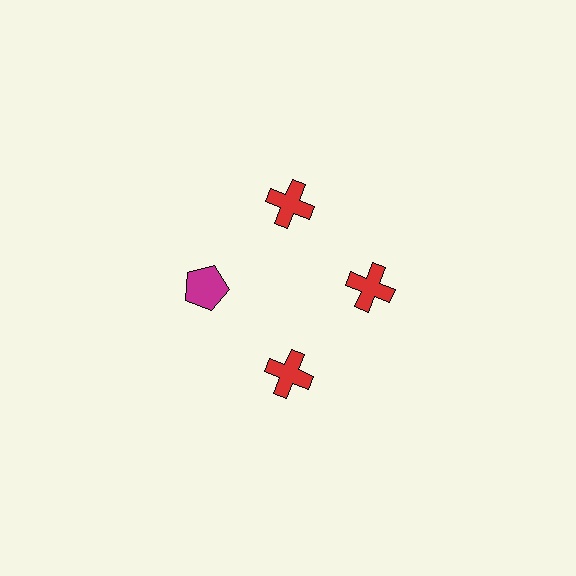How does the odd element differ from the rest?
It differs in both color (magenta instead of red) and shape (pentagon instead of cross).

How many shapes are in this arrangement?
There are 4 shapes arranged in a ring pattern.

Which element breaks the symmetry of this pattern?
The magenta pentagon at roughly the 9 o'clock position breaks the symmetry. All other shapes are red crosses.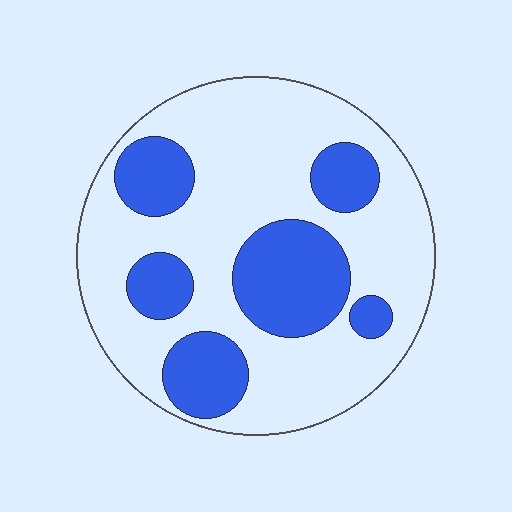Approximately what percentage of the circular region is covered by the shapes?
Approximately 30%.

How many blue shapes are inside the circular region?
6.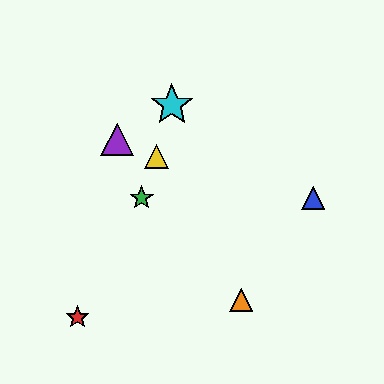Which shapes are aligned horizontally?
The blue triangle, the green star are aligned horizontally.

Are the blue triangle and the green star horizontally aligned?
Yes, both are at y≈198.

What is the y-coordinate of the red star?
The red star is at y≈317.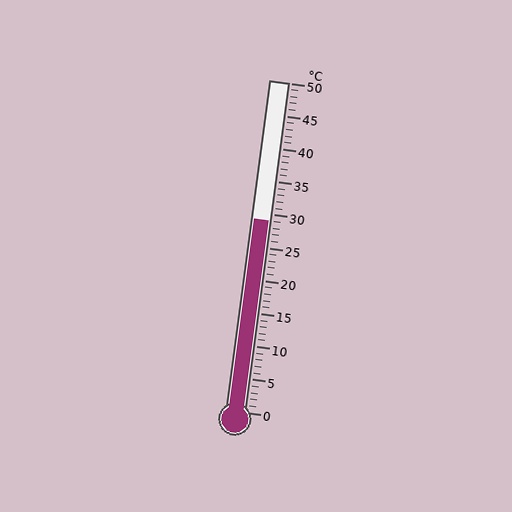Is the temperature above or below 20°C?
The temperature is above 20°C.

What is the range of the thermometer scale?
The thermometer scale ranges from 0°C to 50°C.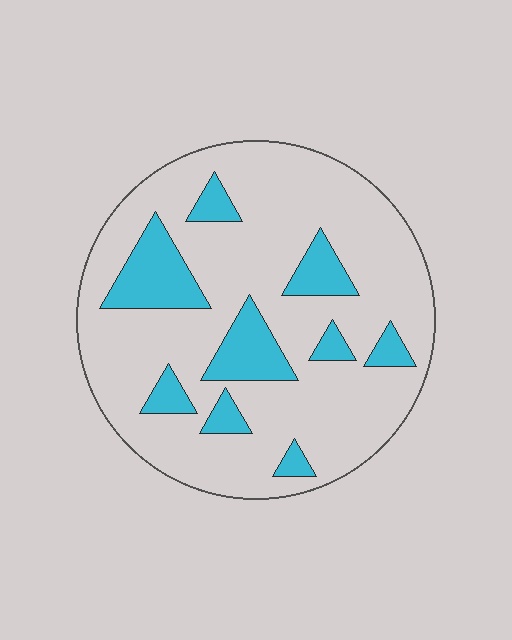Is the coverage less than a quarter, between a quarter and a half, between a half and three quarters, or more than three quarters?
Less than a quarter.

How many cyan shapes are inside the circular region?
9.